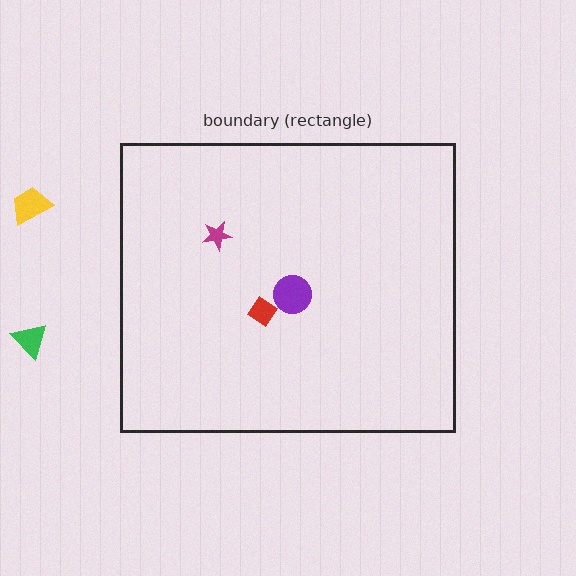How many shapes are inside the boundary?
3 inside, 2 outside.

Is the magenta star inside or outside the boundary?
Inside.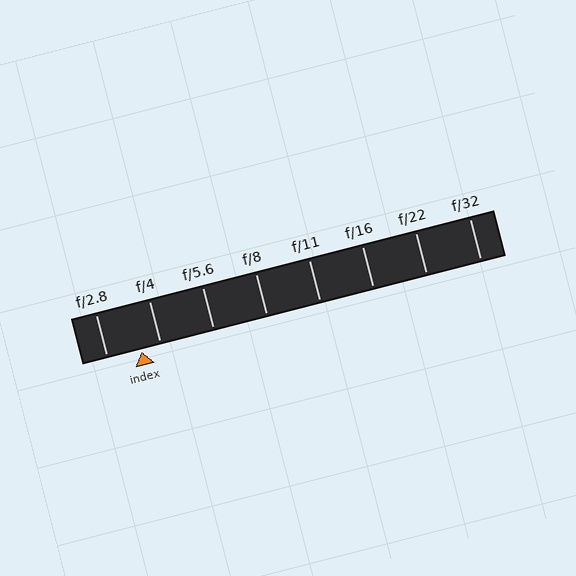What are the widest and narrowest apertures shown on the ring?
The widest aperture shown is f/2.8 and the narrowest is f/32.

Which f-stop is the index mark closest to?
The index mark is closest to f/4.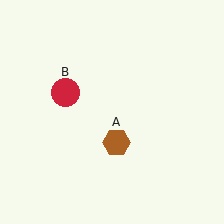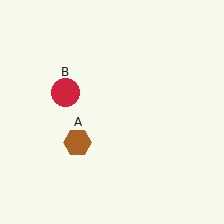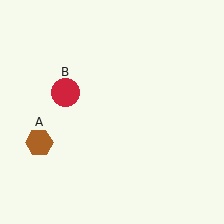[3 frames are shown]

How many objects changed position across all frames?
1 object changed position: brown hexagon (object A).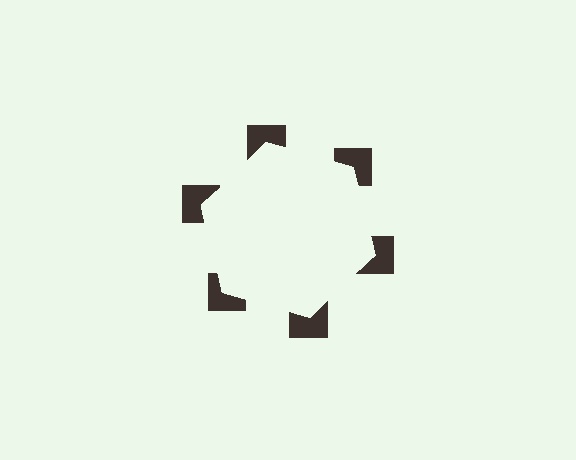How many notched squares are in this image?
There are 6 — one at each vertex of the illusory hexagon.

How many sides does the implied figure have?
6 sides.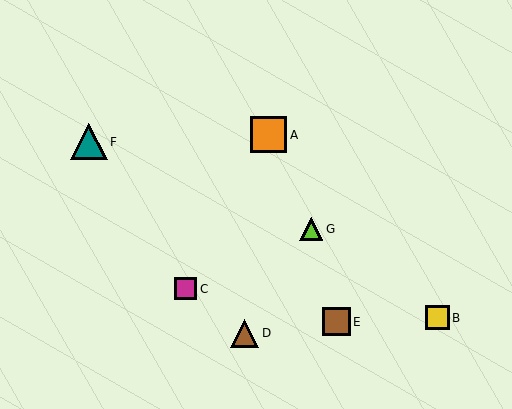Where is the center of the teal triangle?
The center of the teal triangle is at (89, 142).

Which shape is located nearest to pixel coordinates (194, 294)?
The magenta square (labeled C) at (186, 289) is nearest to that location.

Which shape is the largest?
The teal triangle (labeled F) is the largest.